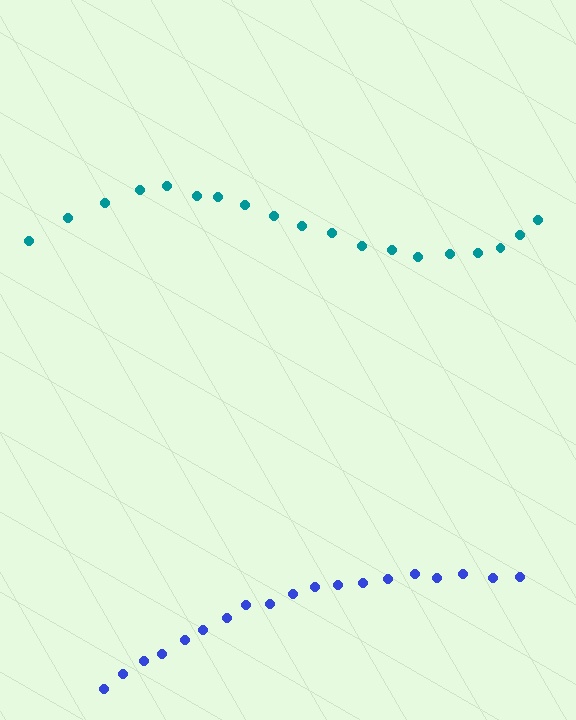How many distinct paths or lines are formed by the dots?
There are 2 distinct paths.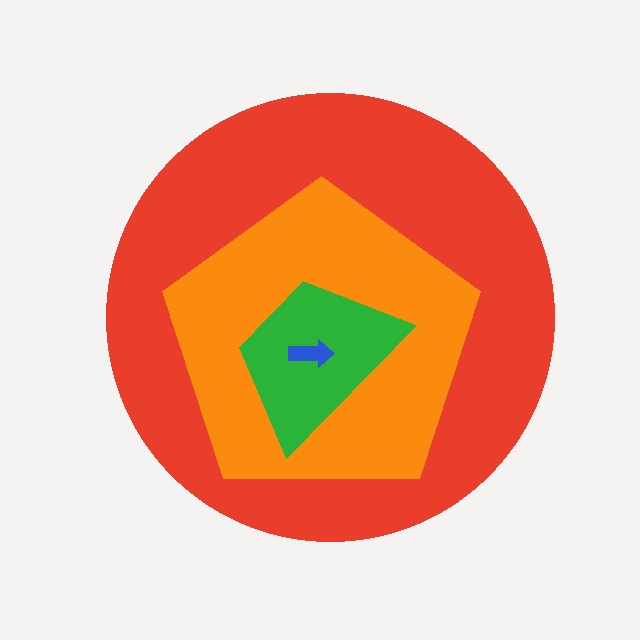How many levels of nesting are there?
4.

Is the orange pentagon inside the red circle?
Yes.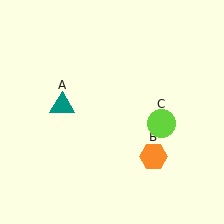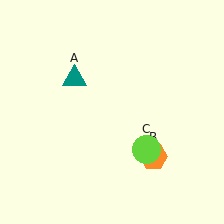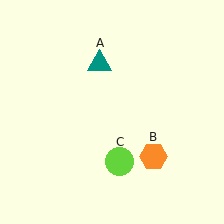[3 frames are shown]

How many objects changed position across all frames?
2 objects changed position: teal triangle (object A), lime circle (object C).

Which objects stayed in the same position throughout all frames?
Orange hexagon (object B) remained stationary.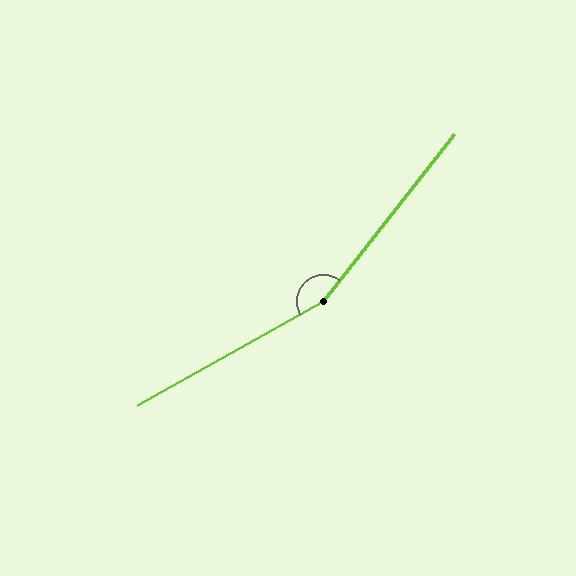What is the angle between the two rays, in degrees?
Approximately 157 degrees.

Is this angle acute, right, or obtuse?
It is obtuse.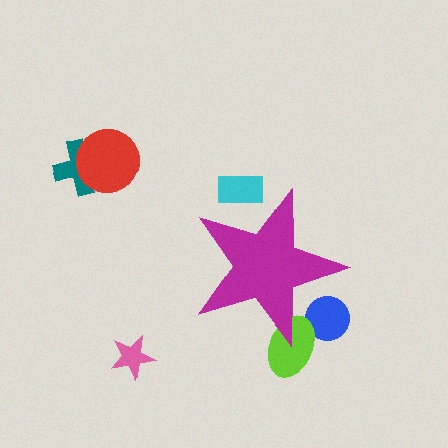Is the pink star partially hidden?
No, the pink star is fully visible.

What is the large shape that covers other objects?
A magenta star.